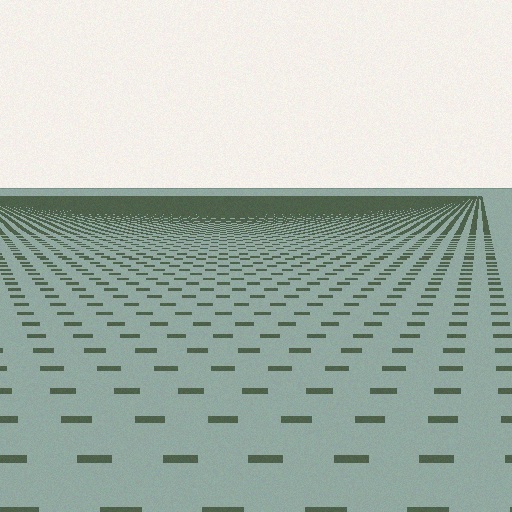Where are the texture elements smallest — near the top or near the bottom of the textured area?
Near the top.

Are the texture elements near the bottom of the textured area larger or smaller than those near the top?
Larger. Near the bottom, elements are closer to the viewer and appear at a bigger on-screen size.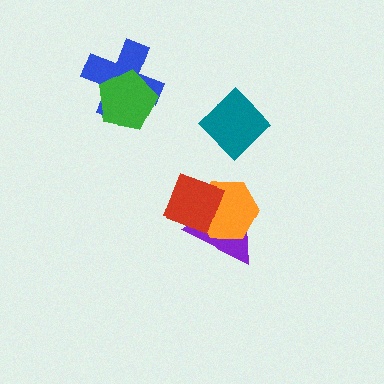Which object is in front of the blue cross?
The green pentagon is in front of the blue cross.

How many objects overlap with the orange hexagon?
2 objects overlap with the orange hexagon.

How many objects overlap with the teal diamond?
0 objects overlap with the teal diamond.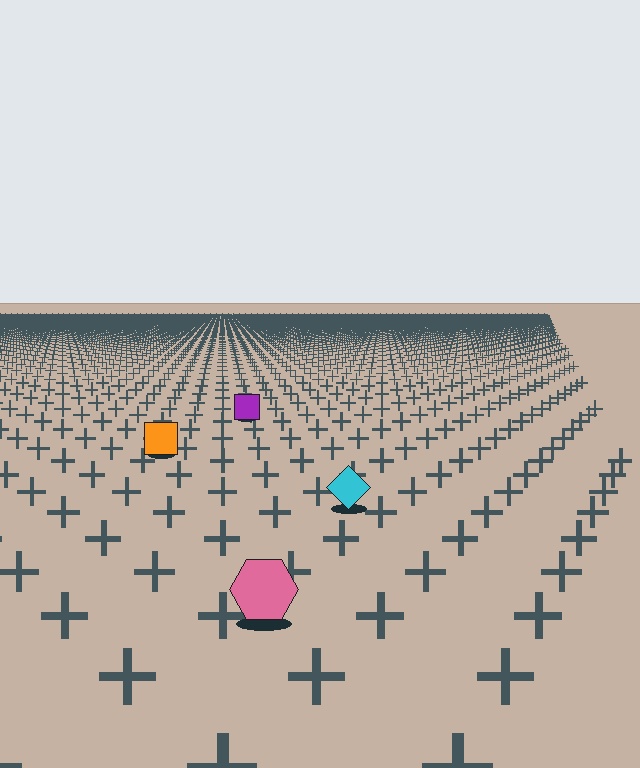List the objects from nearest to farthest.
From nearest to farthest: the pink hexagon, the cyan diamond, the orange square, the purple square.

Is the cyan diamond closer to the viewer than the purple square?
Yes. The cyan diamond is closer — you can tell from the texture gradient: the ground texture is coarser near it.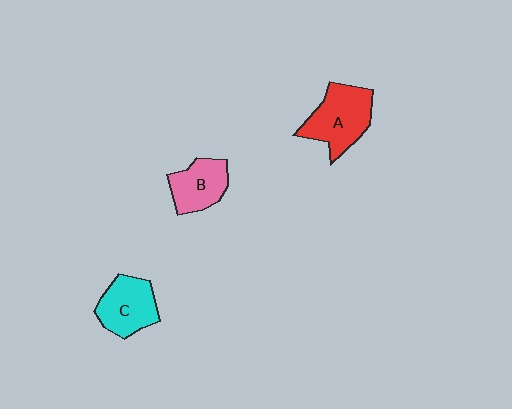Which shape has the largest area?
Shape A (red).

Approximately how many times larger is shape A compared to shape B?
Approximately 1.4 times.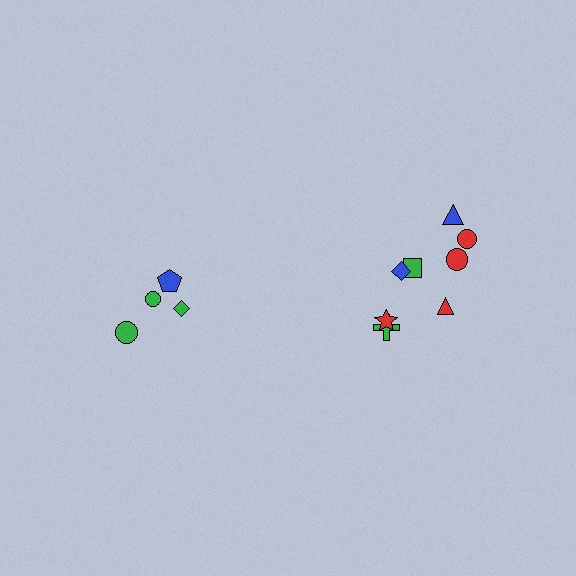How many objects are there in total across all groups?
There are 12 objects.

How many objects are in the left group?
There are 4 objects.